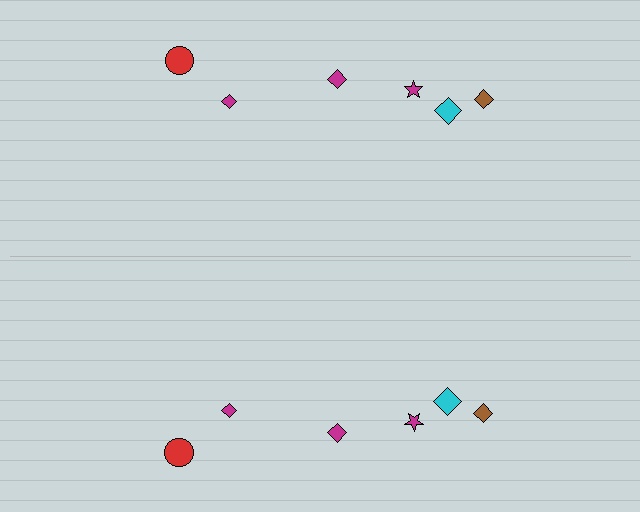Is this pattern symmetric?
Yes, this pattern has bilateral (reflection) symmetry.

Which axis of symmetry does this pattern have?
The pattern has a horizontal axis of symmetry running through the center of the image.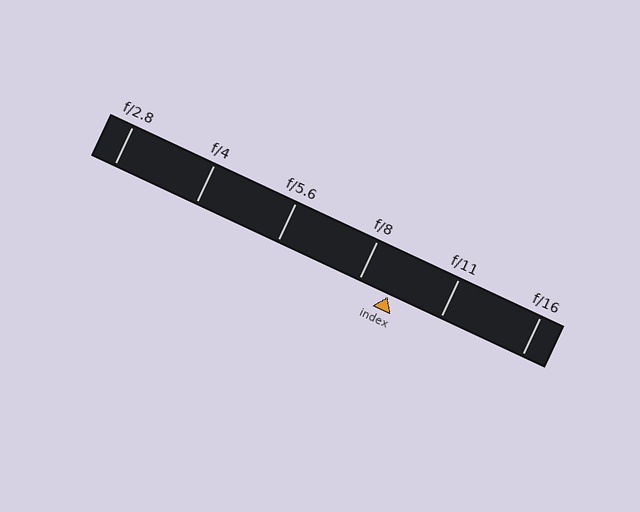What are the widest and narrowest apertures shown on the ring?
The widest aperture shown is f/2.8 and the narrowest is f/16.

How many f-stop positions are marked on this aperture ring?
There are 6 f-stop positions marked.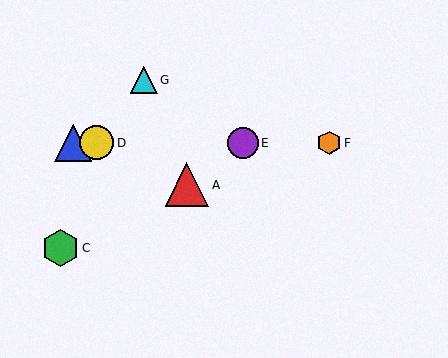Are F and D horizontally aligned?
Yes, both are at y≈143.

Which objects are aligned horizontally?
Objects B, D, E, F are aligned horizontally.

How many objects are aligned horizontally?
4 objects (B, D, E, F) are aligned horizontally.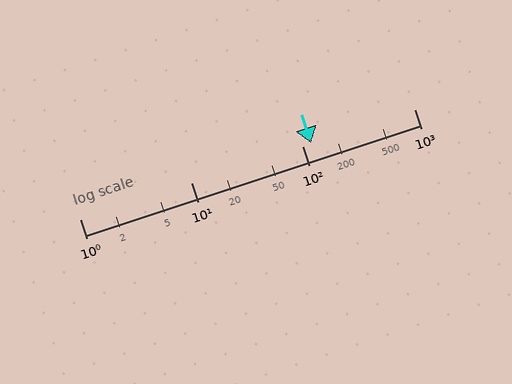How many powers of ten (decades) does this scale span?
The scale spans 3 decades, from 1 to 1000.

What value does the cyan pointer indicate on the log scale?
The pointer indicates approximately 120.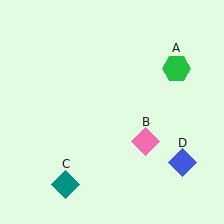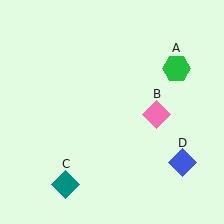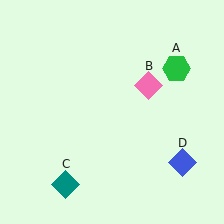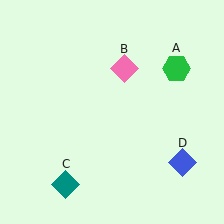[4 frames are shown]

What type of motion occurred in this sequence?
The pink diamond (object B) rotated counterclockwise around the center of the scene.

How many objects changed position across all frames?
1 object changed position: pink diamond (object B).